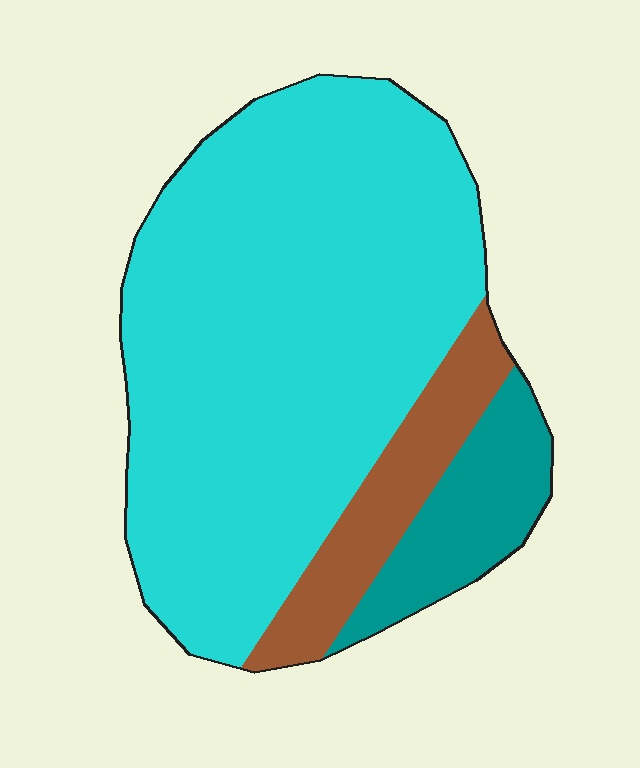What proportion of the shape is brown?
Brown takes up about one eighth (1/8) of the shape.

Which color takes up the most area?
Cyan, at roughly 75%.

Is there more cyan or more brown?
Cyan.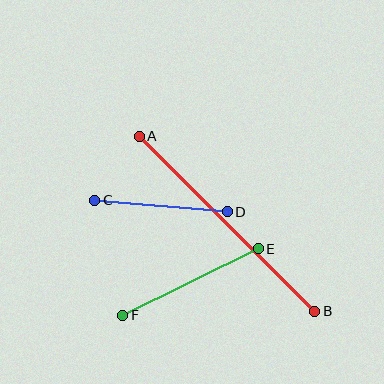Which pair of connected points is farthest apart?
Points A and B are farthest apart.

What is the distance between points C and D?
The distance is approximately 133 pixels.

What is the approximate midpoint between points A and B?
The midpoint is at approximately (227, 224) pixels.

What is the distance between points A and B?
The distance is approximately 248 pixels.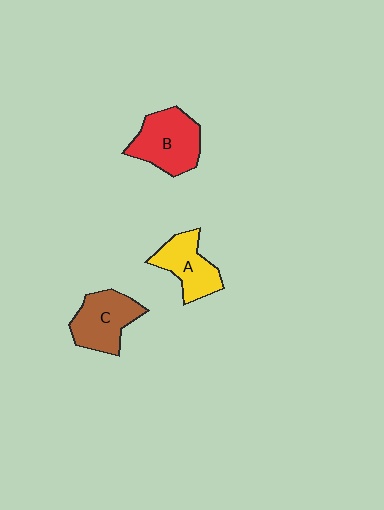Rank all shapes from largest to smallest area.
From largest to smallest: B (red), C (brown), A (yellow).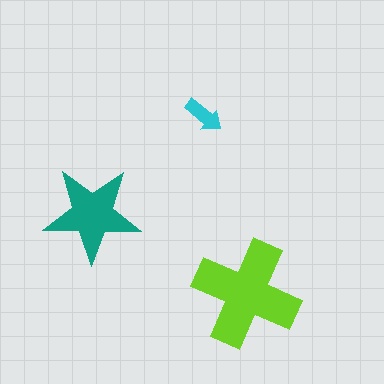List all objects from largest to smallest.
The lime cross, the teal star, the cyan arrow.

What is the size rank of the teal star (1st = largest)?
2nd.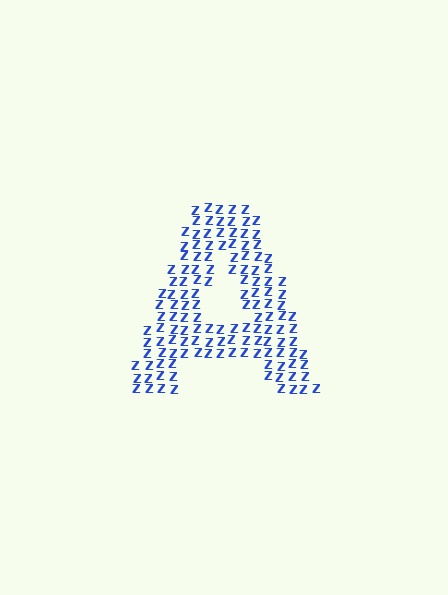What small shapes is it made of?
It is made of small letter Z's.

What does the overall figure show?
The overall figure shows the letter A.